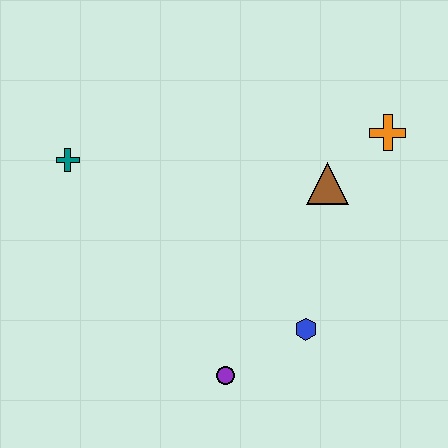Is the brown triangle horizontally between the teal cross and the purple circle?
No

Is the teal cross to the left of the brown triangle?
Yes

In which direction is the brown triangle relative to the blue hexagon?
The brown triangle is above the blue hexagon.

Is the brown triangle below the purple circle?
No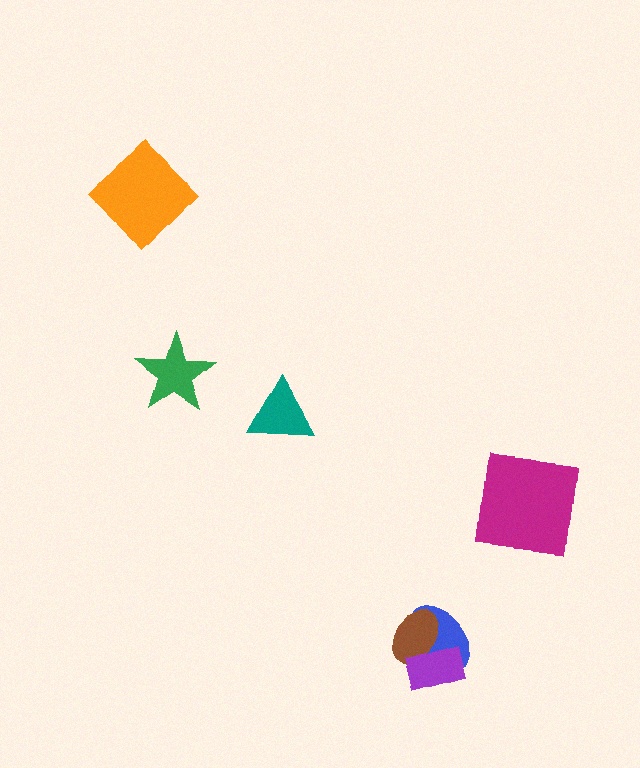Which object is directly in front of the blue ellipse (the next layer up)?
The brown ellipse is directly in front of the blue ellipse.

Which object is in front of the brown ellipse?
The purple rectangle is in front of the brown ellipse.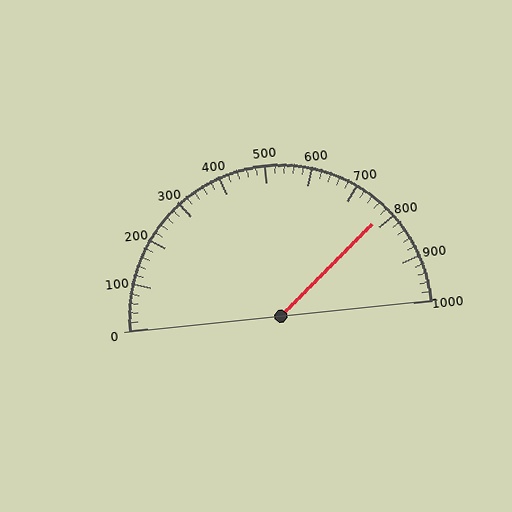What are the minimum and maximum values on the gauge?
The gauge ranges from 0 to 1000.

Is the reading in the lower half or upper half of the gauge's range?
The reading is in the upper half of the range (0 to 1000).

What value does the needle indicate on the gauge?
The needle indicates approximately 780.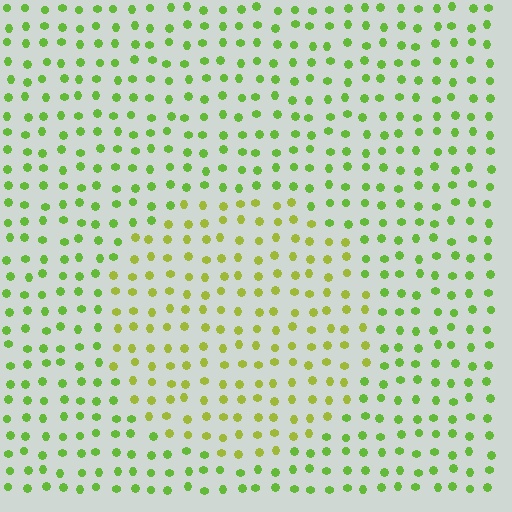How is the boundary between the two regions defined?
The boundary is defined purely by a slight shift in hue (about 27 degrees). Spacing, size, and orientation are identical on both sides.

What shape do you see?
I see a circle.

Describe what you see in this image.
The image is filled with small lime elements in a uniform arrangement. A circle-shaped region is visible where the elements are tinted to a slightly different hue, forming a subtle color boundary.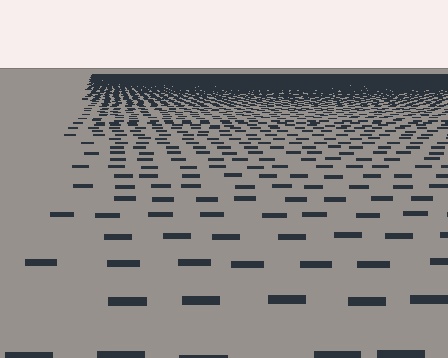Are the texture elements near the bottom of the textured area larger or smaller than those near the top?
Larger. Near the bottom, elements are closer to the viewer and appear at a bigger on-screen size.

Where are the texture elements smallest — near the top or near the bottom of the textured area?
Near the top.